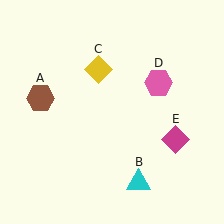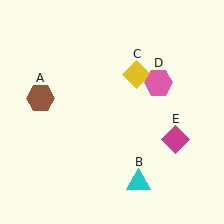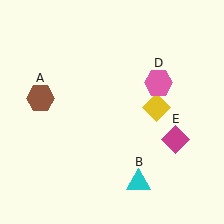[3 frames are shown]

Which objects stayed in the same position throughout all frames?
Brown hexagon (object A) and cyan triangle (object B) and pink hexagon (object D) and magenta diamond (object E) remained stationary.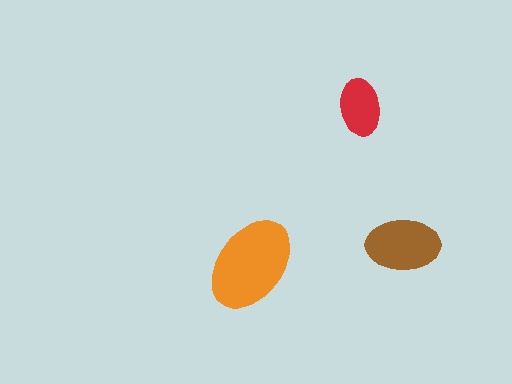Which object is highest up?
The red ellipse is topmost.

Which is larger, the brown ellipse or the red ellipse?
The brown one.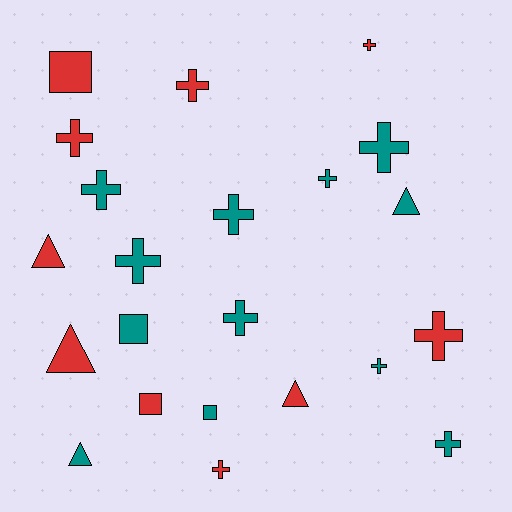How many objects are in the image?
There are 22 objects.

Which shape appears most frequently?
Cross, with 13 objects.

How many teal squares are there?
There are 2 teal squares.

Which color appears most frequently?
Teal, with 12 objects.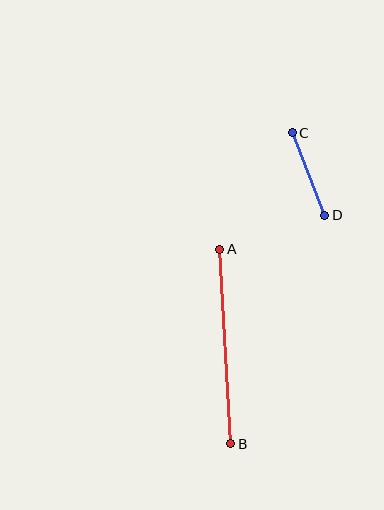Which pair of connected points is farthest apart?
Points A and B are farthest apart.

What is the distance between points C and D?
The distance is approximately 89 pixels.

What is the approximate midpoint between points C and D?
The midpoint is at approximately (309, 174) pixels.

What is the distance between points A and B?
The distance is approximately 195 pixels.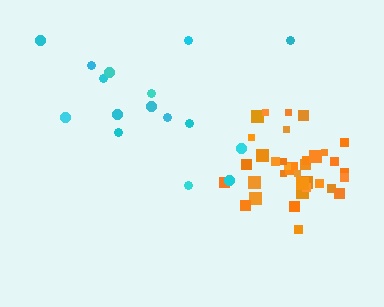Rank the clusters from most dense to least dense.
orange, cyan.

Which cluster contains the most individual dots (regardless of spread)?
Orange (35).